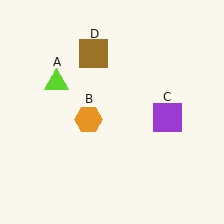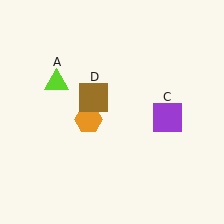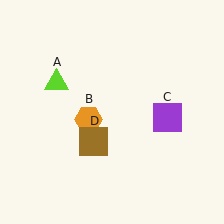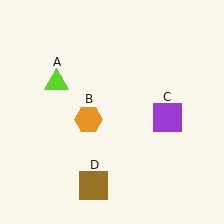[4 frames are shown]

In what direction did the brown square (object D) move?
The brown square (object D) moved down.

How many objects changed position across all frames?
1 object changed position: brown square (object D).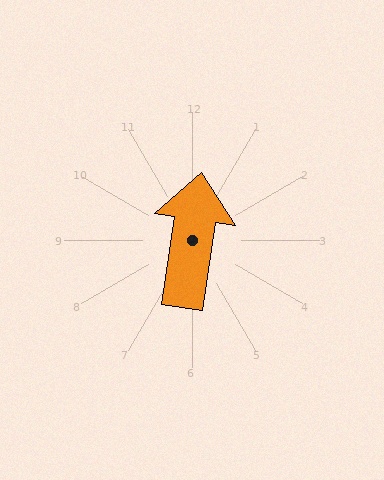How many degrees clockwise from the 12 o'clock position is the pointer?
Approximately 8 degrees.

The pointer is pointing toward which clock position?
Roughly 12 o'clock.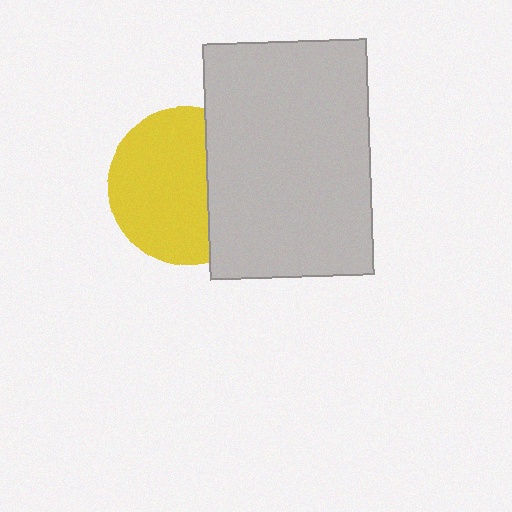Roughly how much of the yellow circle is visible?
Most of it is visible (roughly 66%).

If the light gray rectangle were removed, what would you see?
You would see the complete yellow circle.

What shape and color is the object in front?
The object in front is a light gray rectangle.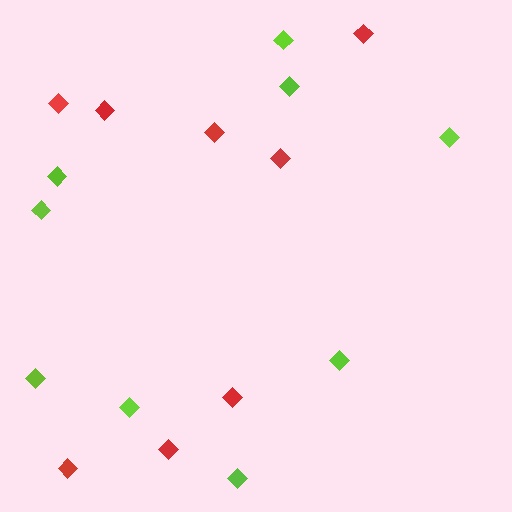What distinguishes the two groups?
There are 2 groups: one group of lime diamonds (9) and one group of red diamonds (8).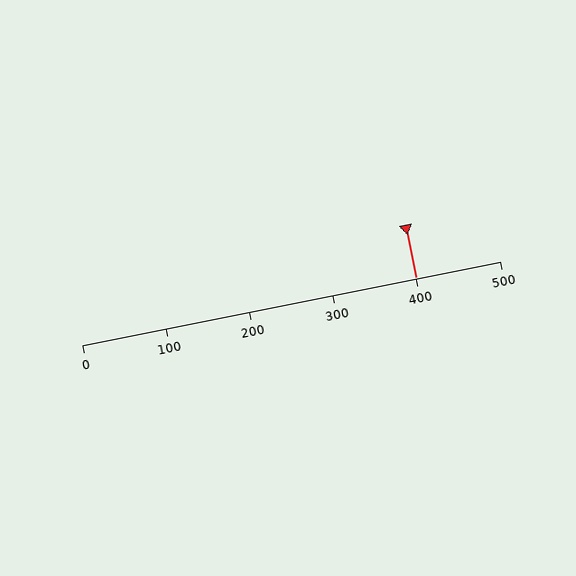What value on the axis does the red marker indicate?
The marker indicates approximately 400.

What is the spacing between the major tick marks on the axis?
The major ticks are spaced 100 apart.